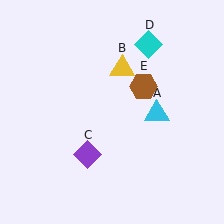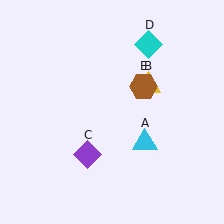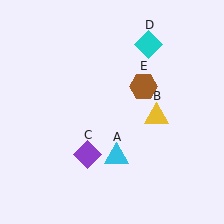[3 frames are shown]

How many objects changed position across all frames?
2 objects changed position: cyan triangle (object A), yellow triangle (object B).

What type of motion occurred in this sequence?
The cyan triangle (object A), yellow triangle (object B) rotated clockwise around the center of the scene.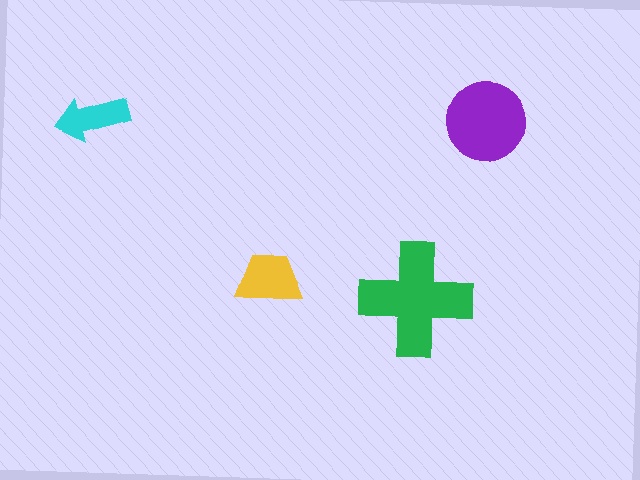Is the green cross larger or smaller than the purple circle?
Larger.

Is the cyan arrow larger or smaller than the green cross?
Smaller.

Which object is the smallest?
The cyan arrow.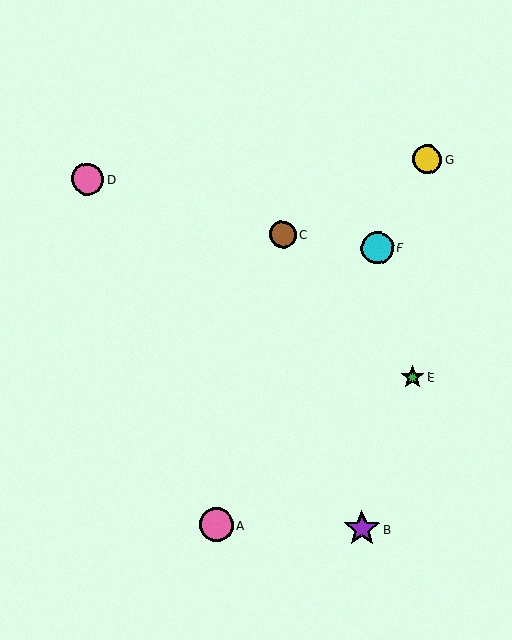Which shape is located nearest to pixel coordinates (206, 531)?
The pink circle (labeled A) at (216, 525) is nearest to that location.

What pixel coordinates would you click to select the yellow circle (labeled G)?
Click at (427, 160) to select the yellow circle G.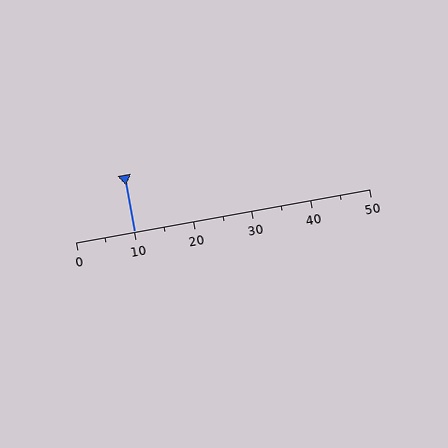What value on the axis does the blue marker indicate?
The marker indicates approximately 10.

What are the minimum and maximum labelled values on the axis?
The axis runs from 0 to 50.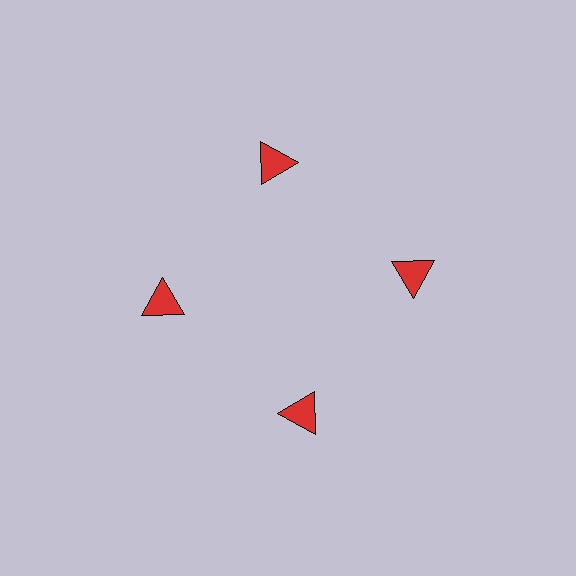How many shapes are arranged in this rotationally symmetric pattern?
There are 4 shapes, arranged in 4 groups of 1.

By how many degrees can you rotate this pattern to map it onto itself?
The pattern maps onto itself every 90 degrees of rotation.